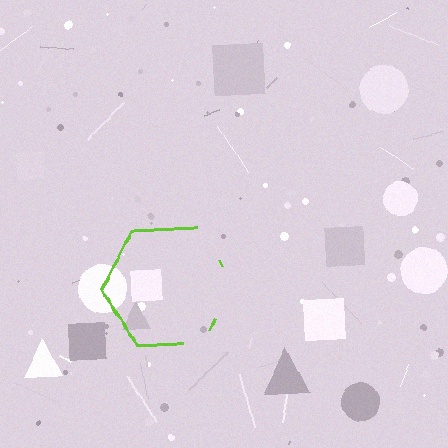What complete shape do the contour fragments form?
The contour fragments form a hexagon.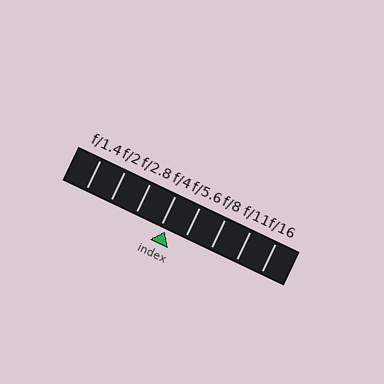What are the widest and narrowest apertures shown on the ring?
The widest aperture shown is f/1.4 and the narrowest is f/16.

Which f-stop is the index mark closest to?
The index mark is closest to f/4.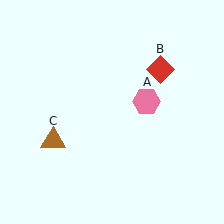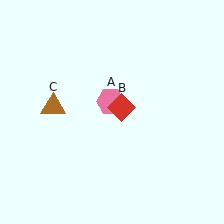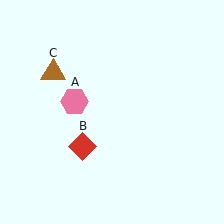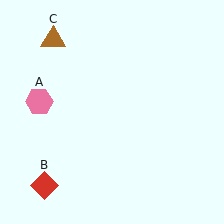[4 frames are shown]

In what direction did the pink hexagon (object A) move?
The pink hexagon (object A) moved left.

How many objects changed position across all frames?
3 objects changed position: pink hexagon (object A), red diamond (object B), brown triangle (object C).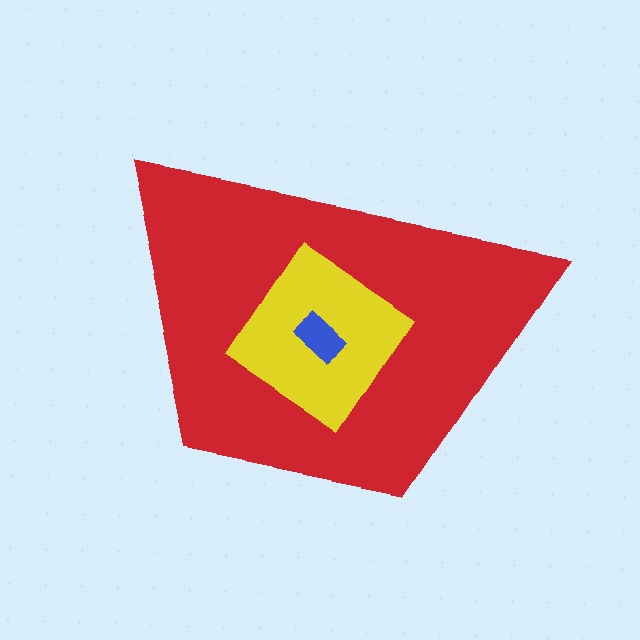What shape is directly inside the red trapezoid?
The yellow diamond.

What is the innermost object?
The blue rectangle.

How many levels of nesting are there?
3.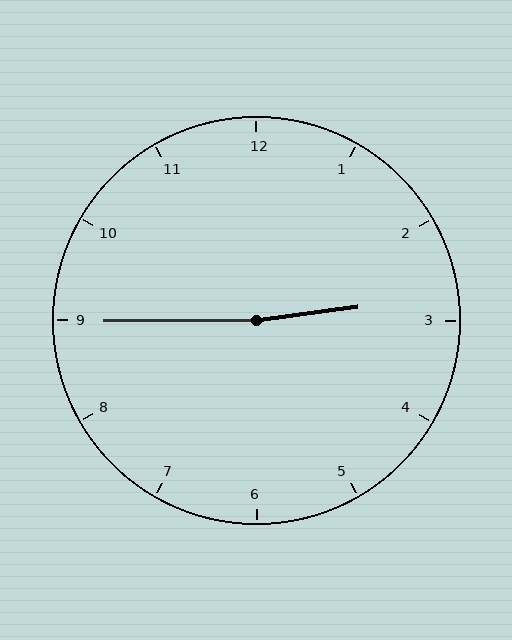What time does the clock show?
2:45.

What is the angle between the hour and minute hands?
Approximately 172 degrees.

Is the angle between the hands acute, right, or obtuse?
It is obtuse.